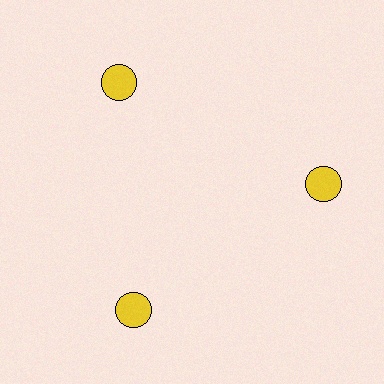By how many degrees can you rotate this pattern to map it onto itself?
The pattern maps onto itself every 120 degrees of rotation.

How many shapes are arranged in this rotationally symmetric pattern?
There are 3 shapes, arranged in 3 groups of 1.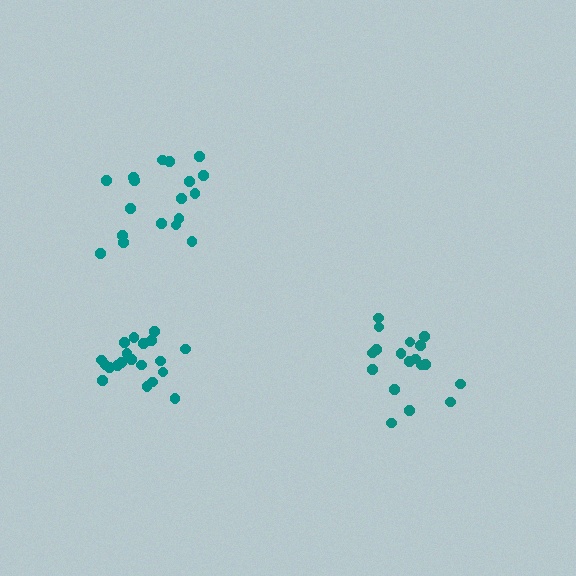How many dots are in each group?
Group 1: 18 dots, Group 2: 20 dots, Group 3: 18 dots (56 total).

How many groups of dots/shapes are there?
There are 3 groups.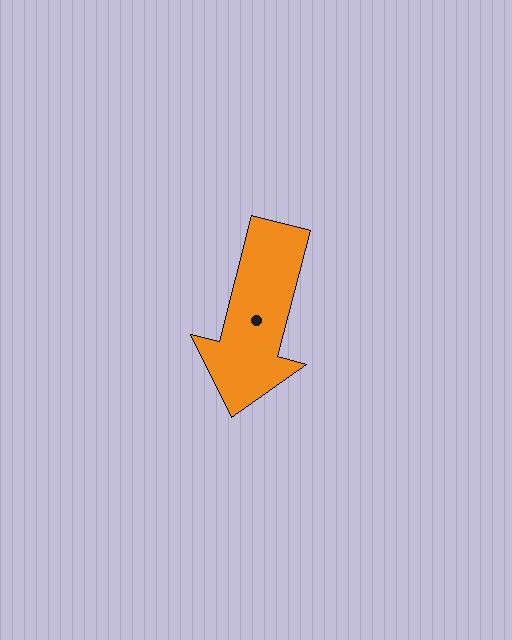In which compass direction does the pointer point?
South.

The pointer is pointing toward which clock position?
Roughly 6 o'clock.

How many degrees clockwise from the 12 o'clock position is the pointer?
Approximately 194 degrees.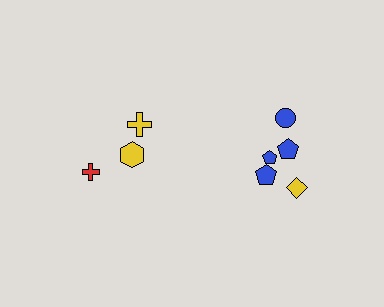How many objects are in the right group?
There are 5 objects.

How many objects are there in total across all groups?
There are 8 objects.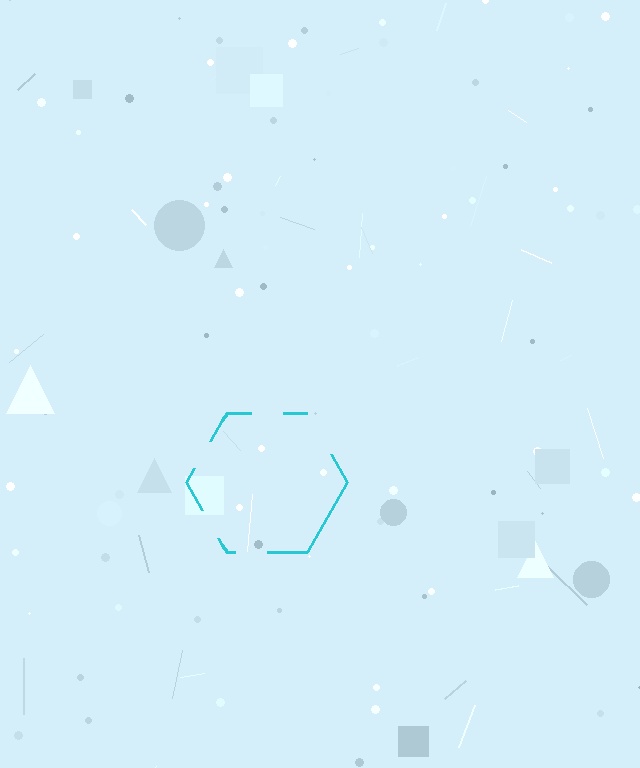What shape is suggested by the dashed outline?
The dashed outline suggests a hexagon.